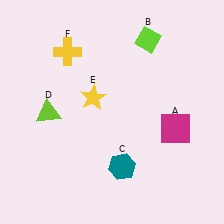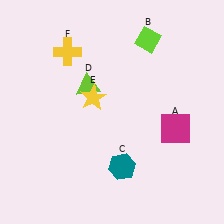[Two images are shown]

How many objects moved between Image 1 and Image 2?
1 object moved between the two images.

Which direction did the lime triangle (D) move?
The lime triangle (D) moved right.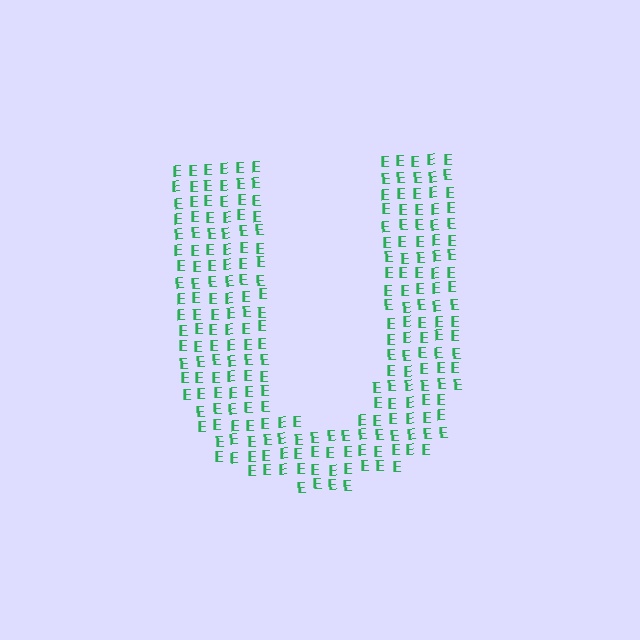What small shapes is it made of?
It is made of small letter E's.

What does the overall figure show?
The overall figure shows the letter U.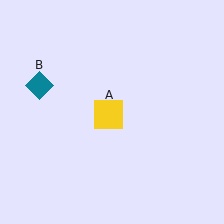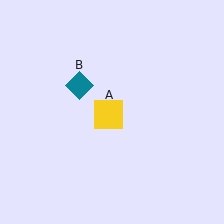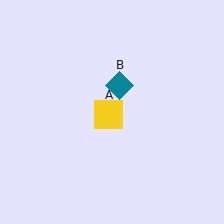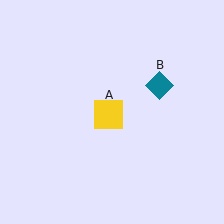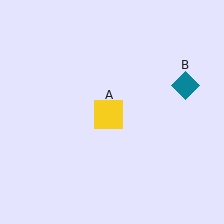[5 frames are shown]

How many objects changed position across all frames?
1 object changed position: teal diamond (object B).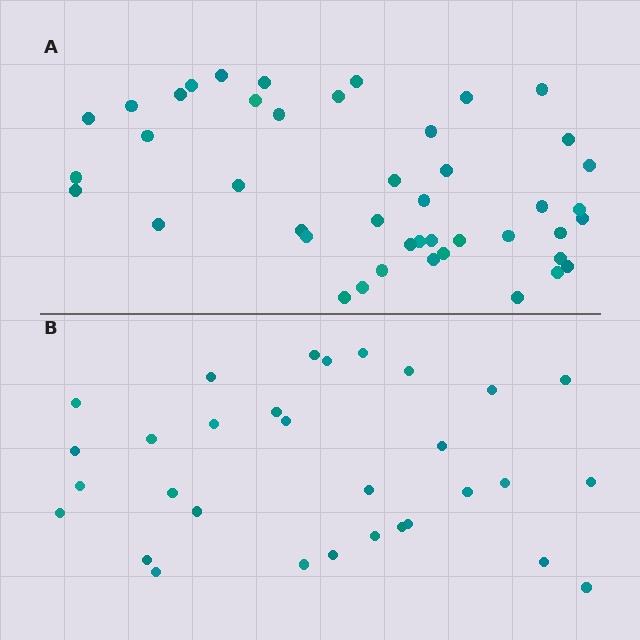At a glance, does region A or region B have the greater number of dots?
Region A (the top region) has more dots.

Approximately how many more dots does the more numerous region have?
Region A has approximately 15 more dots than region B.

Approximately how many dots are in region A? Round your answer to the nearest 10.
About 40 dots. (The exact count is 44, which rounds to 40.)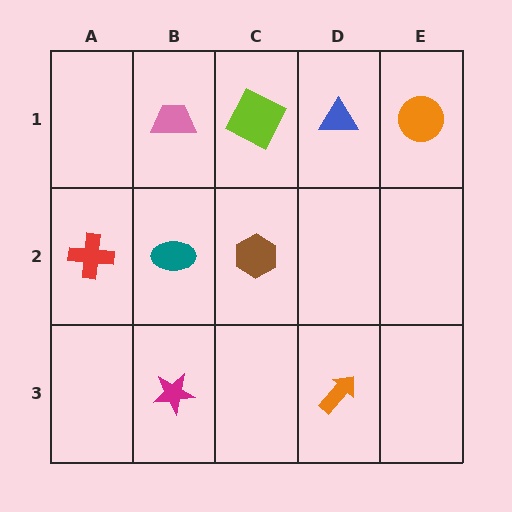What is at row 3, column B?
A magenta star.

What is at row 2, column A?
A red cross.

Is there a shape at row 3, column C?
No, that cell is empty.